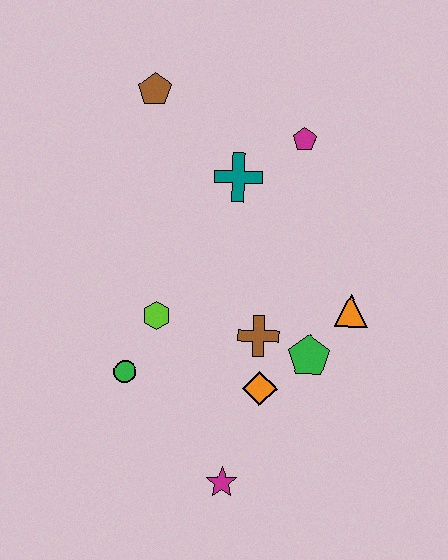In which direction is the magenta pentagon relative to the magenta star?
The magenta pentagon is above the magenta star.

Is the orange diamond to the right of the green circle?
Yes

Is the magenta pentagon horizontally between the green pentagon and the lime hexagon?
Yes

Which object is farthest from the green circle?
The magenta pentagon is farthest from the green circle.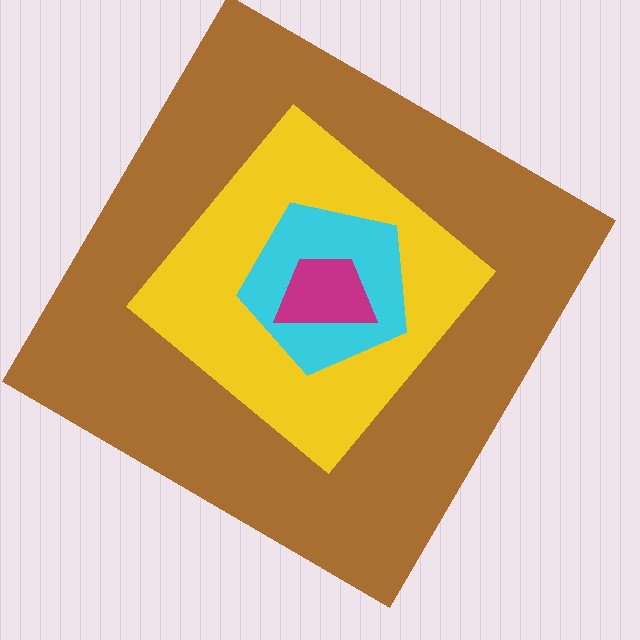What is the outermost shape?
The brown diamond.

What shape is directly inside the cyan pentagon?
The magenta trapezoid.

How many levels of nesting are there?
4.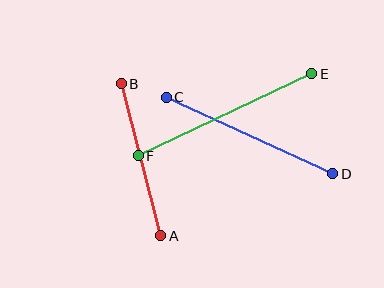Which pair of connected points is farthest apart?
Points E and F are farthest apart.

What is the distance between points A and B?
The distance is approximately 157 pixels.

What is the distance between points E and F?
The distance is approximately 192 pixels.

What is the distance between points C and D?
The distance is approximately 183 pixels.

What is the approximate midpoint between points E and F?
The midpoint is at approximately (225, 115) pixels.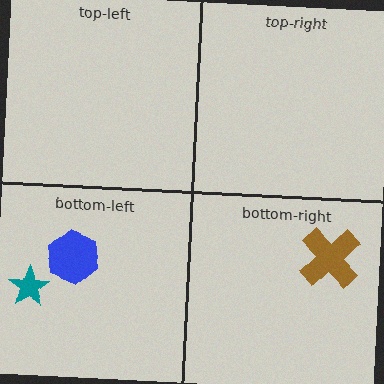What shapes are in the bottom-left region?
The teal star, the blue hexagon.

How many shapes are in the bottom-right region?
1.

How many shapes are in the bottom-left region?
2.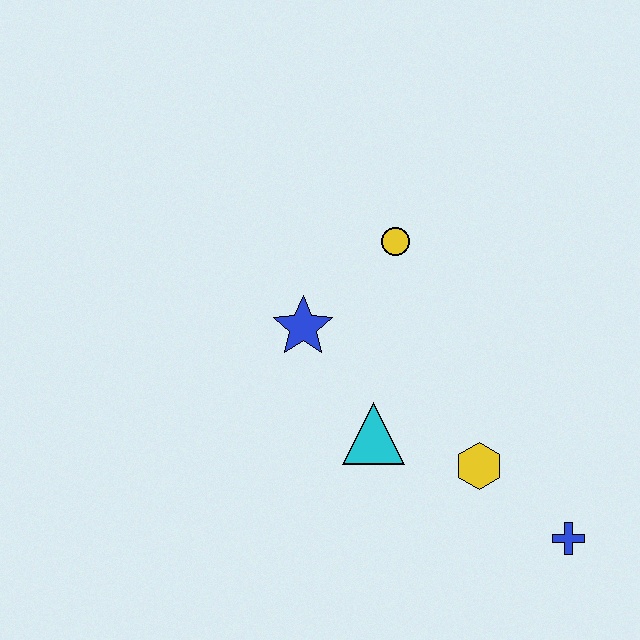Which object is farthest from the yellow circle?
The blue cross is farthest from the yellow circle.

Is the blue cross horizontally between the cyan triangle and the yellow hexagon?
No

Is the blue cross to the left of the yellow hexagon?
No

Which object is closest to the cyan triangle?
The yellow hexagon is closest to the cyan triangle.